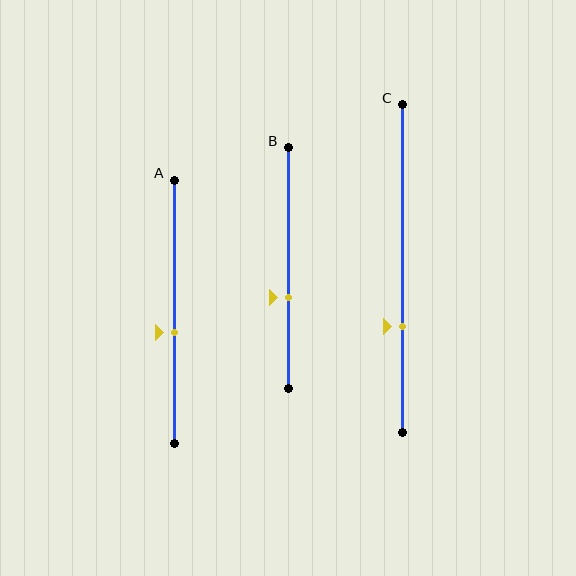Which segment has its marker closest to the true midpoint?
Segment A has its marker closest to the true midpoint.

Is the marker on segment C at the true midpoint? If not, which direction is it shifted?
No, the marker on segment C is shifted downward by about 17% of the segment length.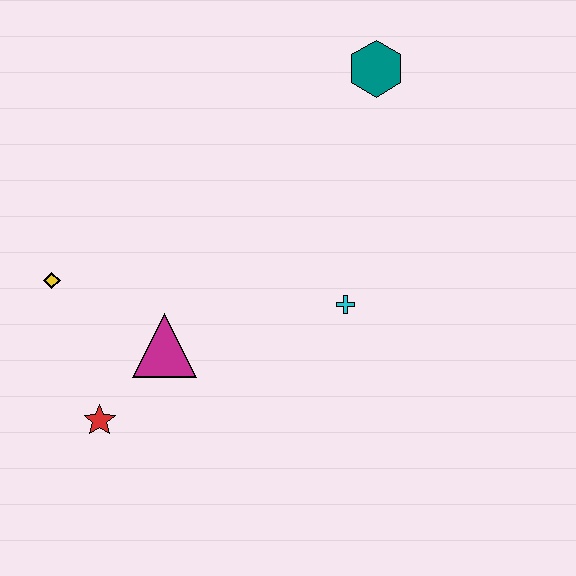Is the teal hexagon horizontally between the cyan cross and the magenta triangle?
No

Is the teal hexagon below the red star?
No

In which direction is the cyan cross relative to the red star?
The cyan cross is to the right of the red star.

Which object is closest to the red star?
The magenta triangle is closest to the red star.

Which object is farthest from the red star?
The teal hexagon is farthest from the red star.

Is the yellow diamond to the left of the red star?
Yes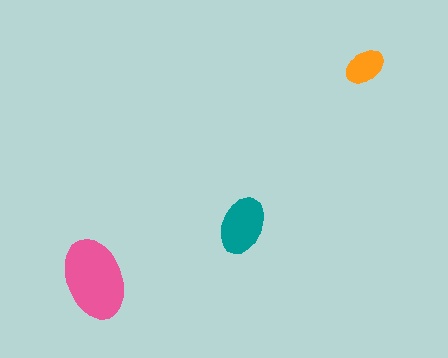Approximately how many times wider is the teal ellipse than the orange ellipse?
About 1.5 times wider.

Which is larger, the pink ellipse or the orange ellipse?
The pink one.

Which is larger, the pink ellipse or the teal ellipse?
The pink one.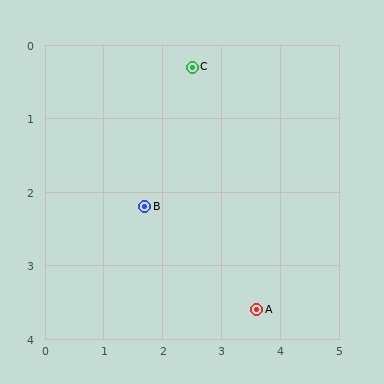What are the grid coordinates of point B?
Point B is at approximately (1.7, 2.2).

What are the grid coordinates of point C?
Point C is at approximately (2.5, 0.3).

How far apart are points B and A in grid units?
Points B and A are about 2.4 grid units apart.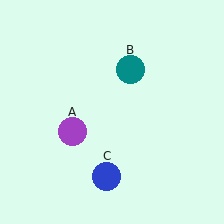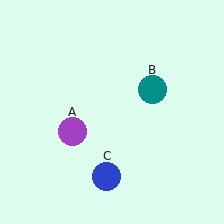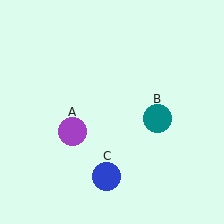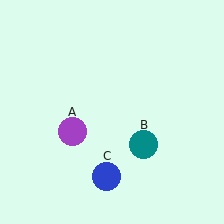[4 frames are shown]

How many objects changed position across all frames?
1 object changed position: teal circle (object B).